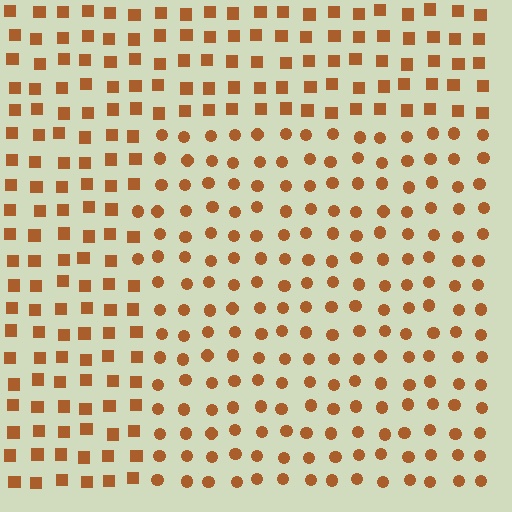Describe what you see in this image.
The image is filled with small brown elements arranged in a uniform grid. A rectangle-shaped region contains circles, while the surrounding area contains squares. The boundary is defined purely by the change in element shape.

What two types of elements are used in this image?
The image uses circles inside the rectangle region and squares outside it.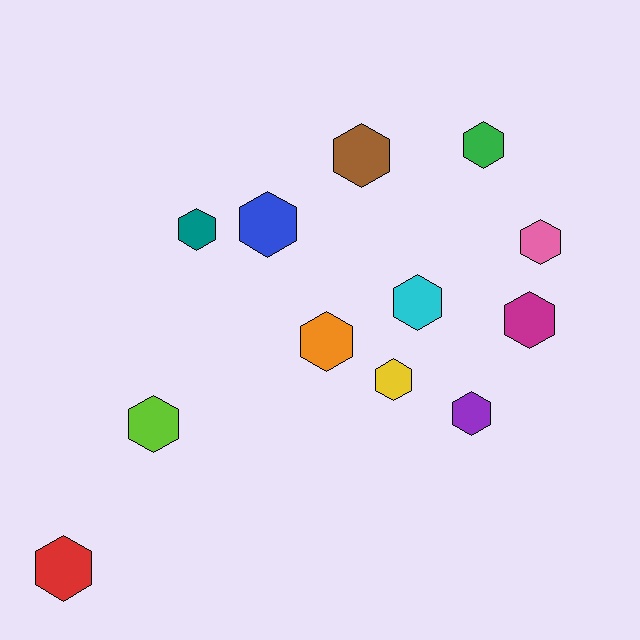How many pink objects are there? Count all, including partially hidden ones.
There is 1 pink object.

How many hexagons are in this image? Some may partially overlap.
There are 12 hexagons.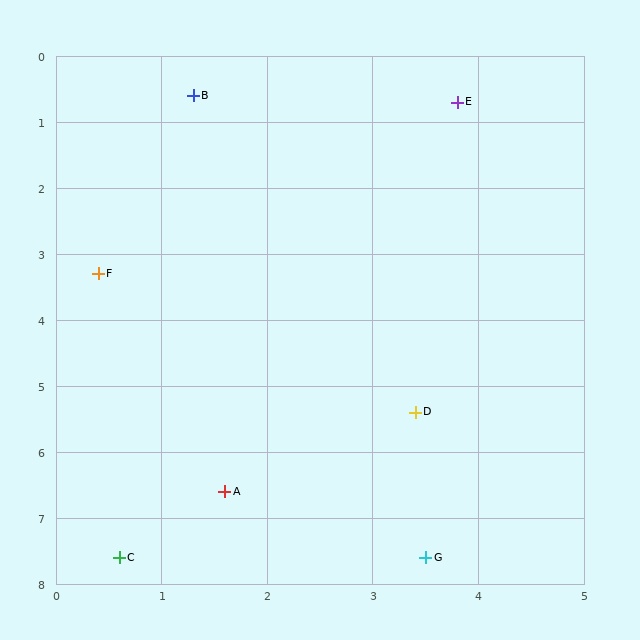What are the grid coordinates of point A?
Point A is at approximately (1.6, 6.6).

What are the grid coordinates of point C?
Point C is at approximately (0.6, 7.6).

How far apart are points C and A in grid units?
Points C and A are about 1.4 grid units apart.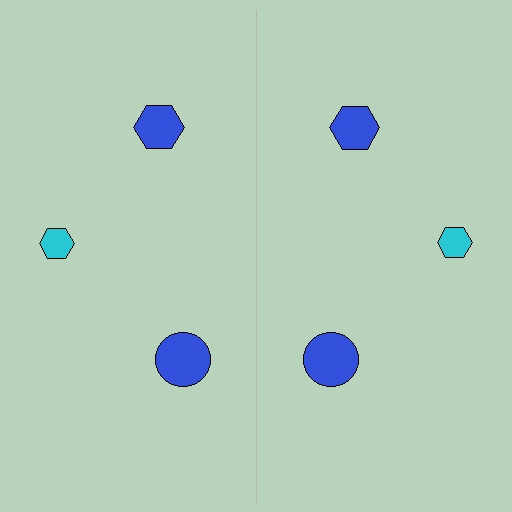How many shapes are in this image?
There are 6 shapes in this image.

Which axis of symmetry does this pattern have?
The pattern has a vertical axis of symmetry running through the center of the image.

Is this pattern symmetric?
Yes, this pattern has bilateral (reflection) symmetry.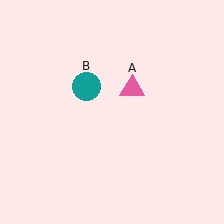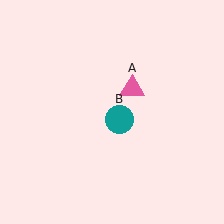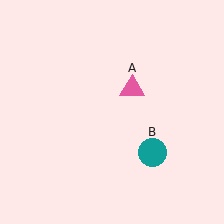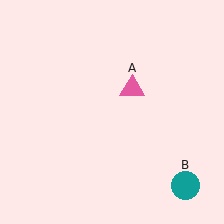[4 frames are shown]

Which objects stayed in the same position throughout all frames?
Pink triangle (object A) remained stationary.